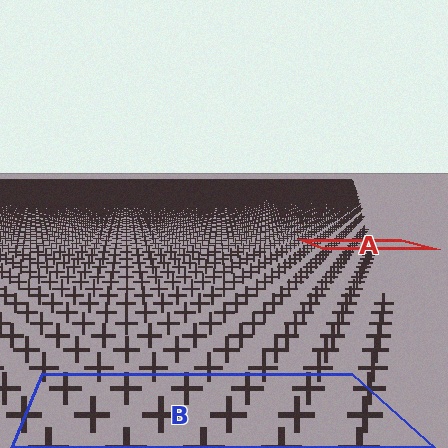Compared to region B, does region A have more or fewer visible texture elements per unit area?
Region A has more texture elements per unit area — they are packed more densely because it is farther away.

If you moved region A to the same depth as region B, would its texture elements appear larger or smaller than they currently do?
They would appear larger. At a closer depth, the same texture elements are projected at a bigger on-screen size.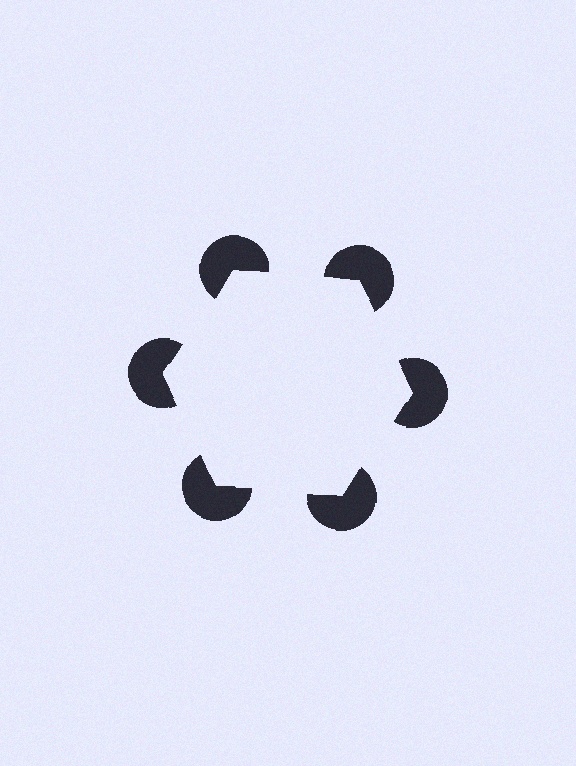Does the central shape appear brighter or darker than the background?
It typically appears slightly brighter than the background, even though no actual brightness change is drawn.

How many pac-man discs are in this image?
There are 6 — one at each vertex of the illusory hexagon.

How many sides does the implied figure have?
6 sides.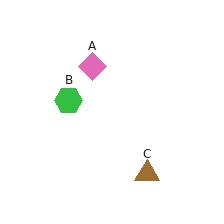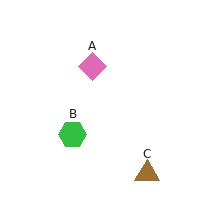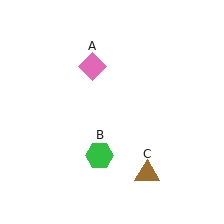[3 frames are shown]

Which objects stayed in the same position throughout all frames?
Pink diamond (object A) and brown triangle (object C) remained stationary.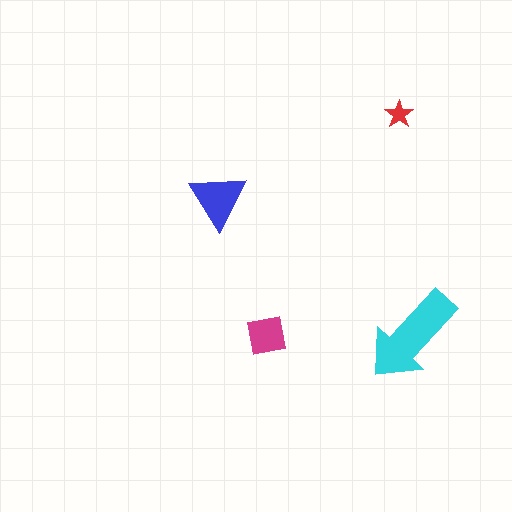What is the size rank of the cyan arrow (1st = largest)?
1st.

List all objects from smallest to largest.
The red star, the magenta square, the blue triangle, the cyan arrow.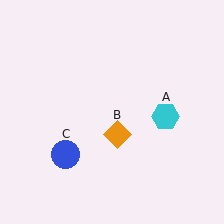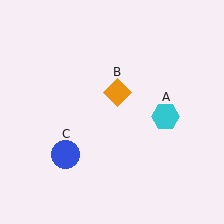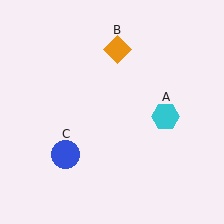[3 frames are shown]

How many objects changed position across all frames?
1 object changed position: orange diamond (object B).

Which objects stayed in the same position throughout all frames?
Cyan hexagon (object A) and blue circle (object C) remained stationary.